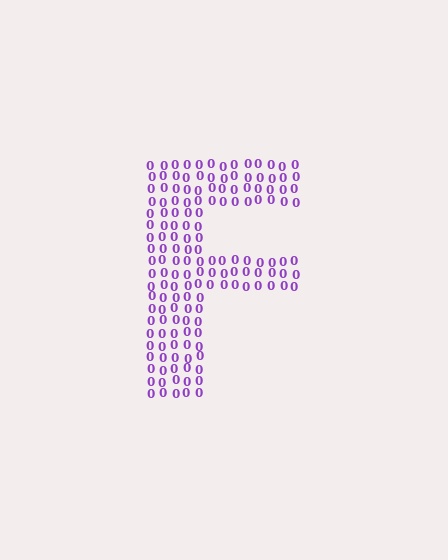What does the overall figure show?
The overall figure shows the letter F.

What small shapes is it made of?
It is made of small digit 0's.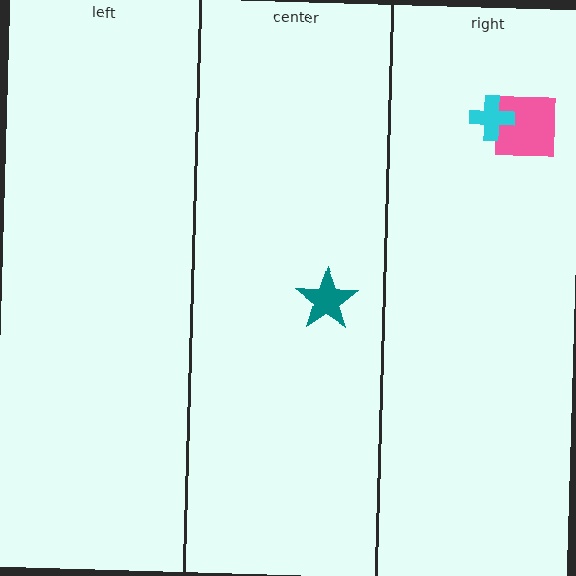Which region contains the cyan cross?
The right region.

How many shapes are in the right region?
2.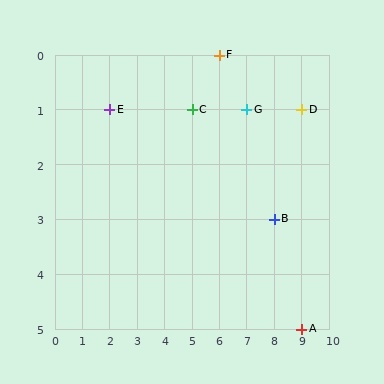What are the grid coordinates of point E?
Point E is at grid coordinates (2, 1).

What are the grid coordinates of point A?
Point A is at grid coordinates (9, 5).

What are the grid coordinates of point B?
Point B is at grid coordinates (8, 3).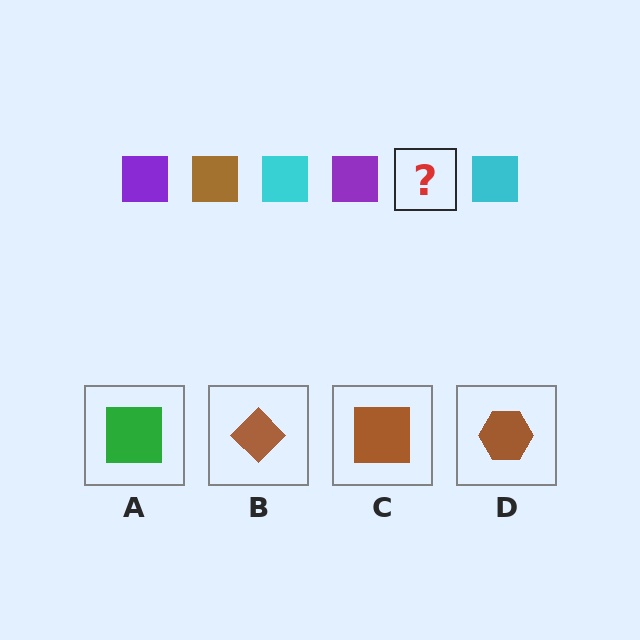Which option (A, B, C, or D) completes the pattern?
C.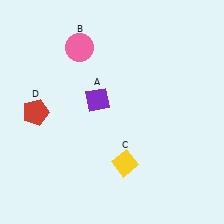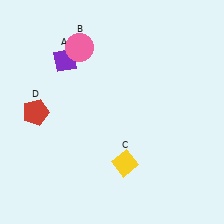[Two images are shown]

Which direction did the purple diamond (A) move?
The purple diamond (A) moved up.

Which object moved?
The purple diamond (A) moved up.